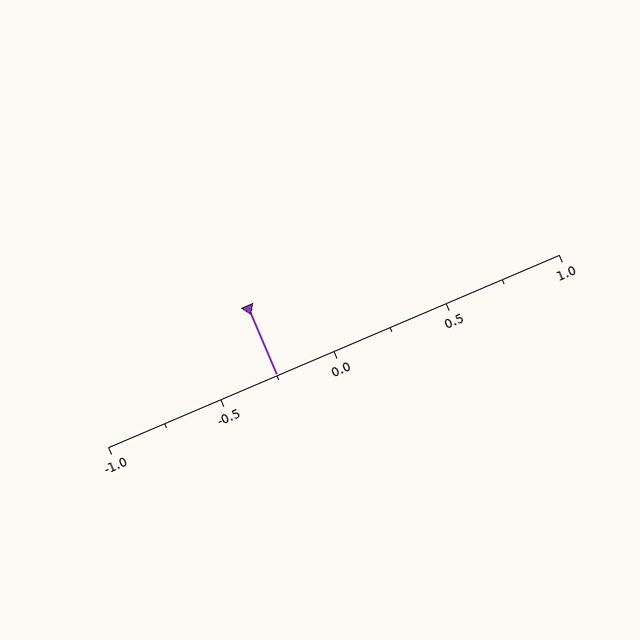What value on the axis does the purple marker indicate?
The marker indicates approximately -0.25.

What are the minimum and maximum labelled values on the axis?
The axis runs from -1.0 to 1.0.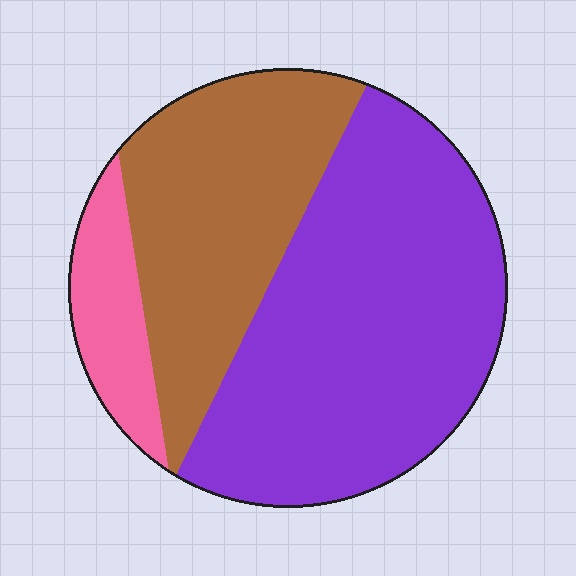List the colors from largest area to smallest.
From largest to smallest: purple, brown, pink.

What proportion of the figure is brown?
Brown takes up between a third and a half of the figure.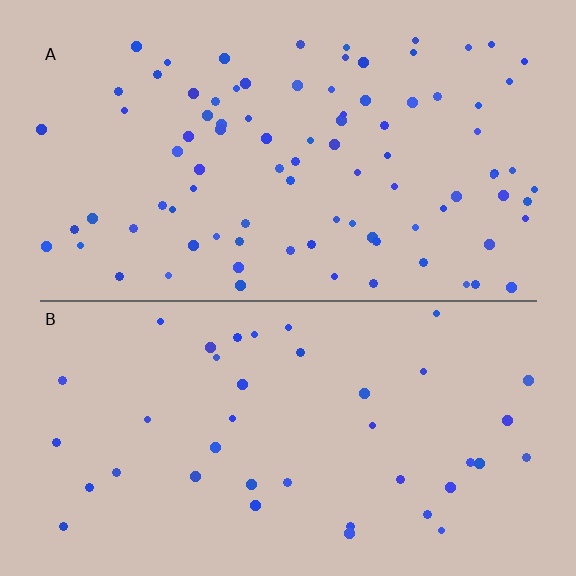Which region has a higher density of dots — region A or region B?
A (the top).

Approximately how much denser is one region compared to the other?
Approximately 2.2× — region A over region B.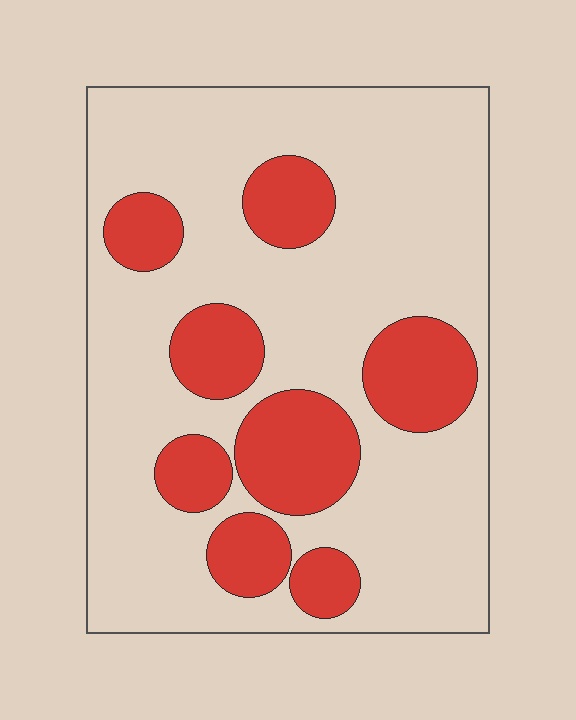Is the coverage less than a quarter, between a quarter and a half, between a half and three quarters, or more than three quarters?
Between a quarter and a half.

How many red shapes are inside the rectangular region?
8.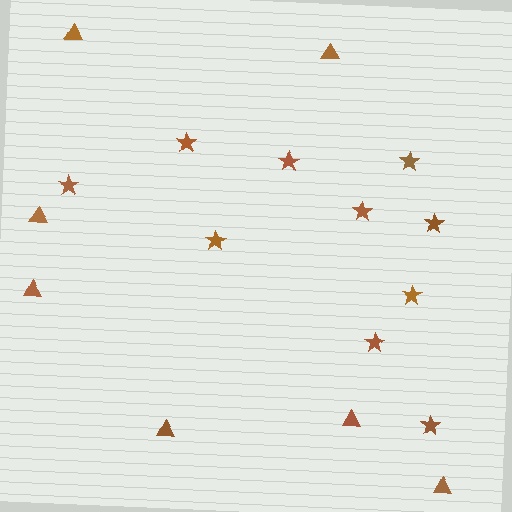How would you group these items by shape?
There are 2 groups: one group of stars (10) and one group of triangles (7).